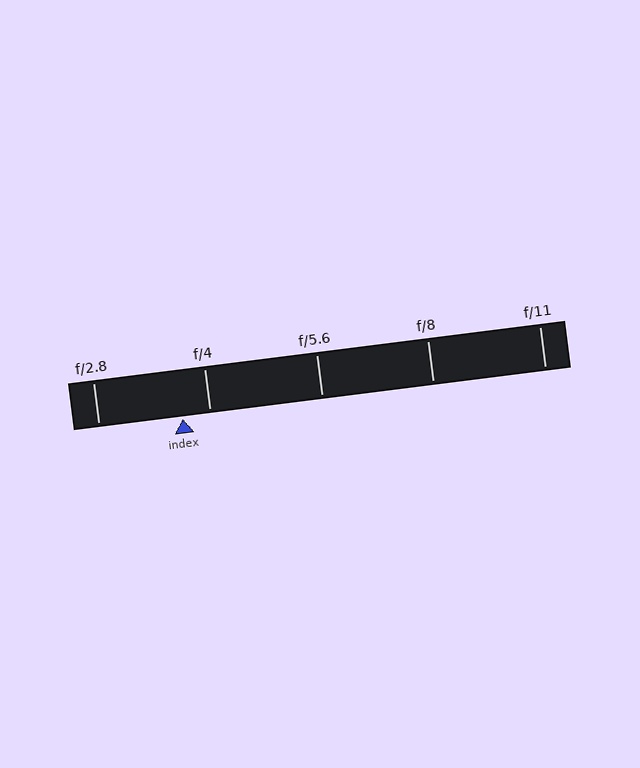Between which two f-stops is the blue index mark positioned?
The index mark is between f/2.8 and f/4.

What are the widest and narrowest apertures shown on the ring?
The widest aperture shown is f/2.8 and the narrowest is f/11.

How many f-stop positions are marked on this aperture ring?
There are 5 f-stop positions marked.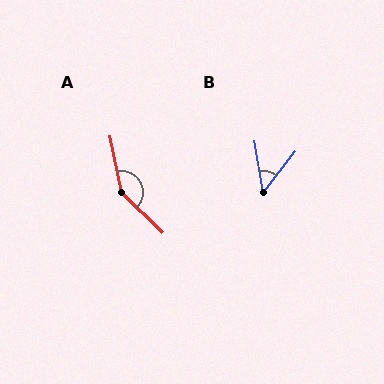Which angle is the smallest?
B, at approximately 47 degrees.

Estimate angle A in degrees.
Approximately 146 degrees.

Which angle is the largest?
A, at approximately 146 degrees.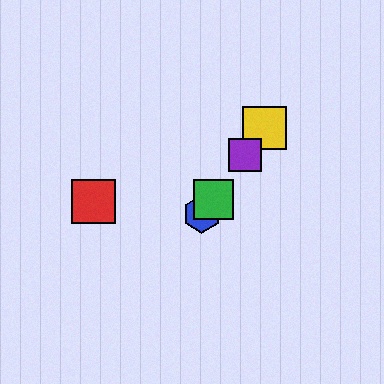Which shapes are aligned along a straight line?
The blue hexagon, the green square, the yellow square, the purple square are aligned along a straight line.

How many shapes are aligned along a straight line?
4 shapes (the blue hexagon, the green square, the yellow square, the purple square) are aligned along a straight line.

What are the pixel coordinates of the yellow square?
The yellow square is at (264, 128).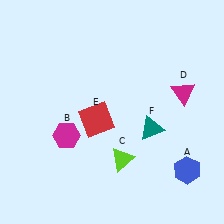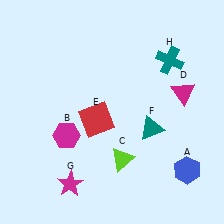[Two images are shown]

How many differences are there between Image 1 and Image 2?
There are 2 differences between the two images.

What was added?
A magenta star (G), a teal cross (H) were added in Image 2.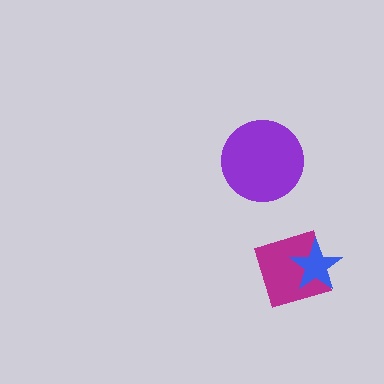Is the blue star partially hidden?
No, no other shape covers it.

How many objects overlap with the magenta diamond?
1 object overlaps with the magenta diamond.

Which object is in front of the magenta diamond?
The blue star is in front of the magenta diamond.